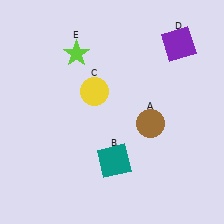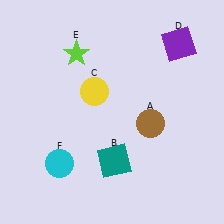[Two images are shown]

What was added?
A cyan circle (F) was added in Image 2.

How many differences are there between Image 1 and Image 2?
There is 1 difference between the two images.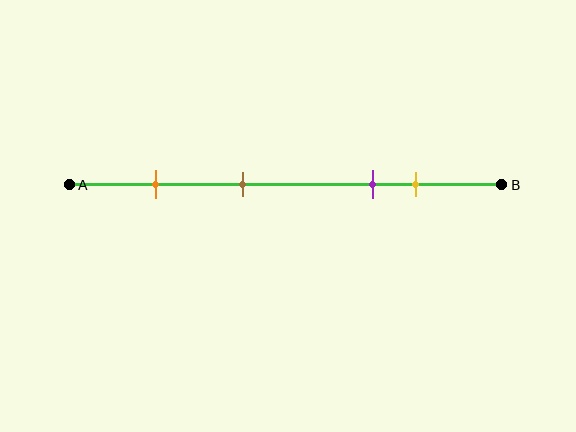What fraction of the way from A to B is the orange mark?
The orange mark is approximately 20% (0.2) of the way from A to B.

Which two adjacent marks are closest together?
The purple and yellow marks are the closest adjacent pair.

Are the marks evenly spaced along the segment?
No, the marks are not evenly spaced.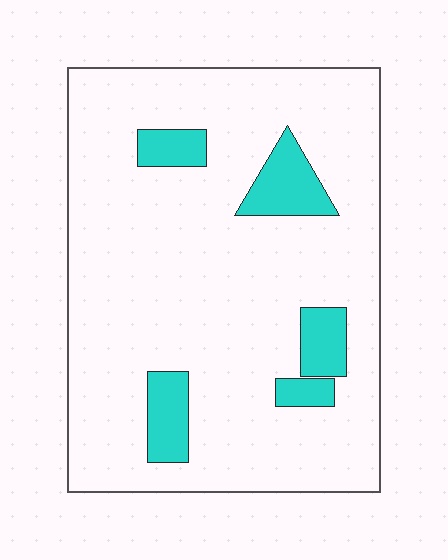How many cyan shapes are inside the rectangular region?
5.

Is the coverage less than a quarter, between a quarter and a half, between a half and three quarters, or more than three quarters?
Less than a quarter.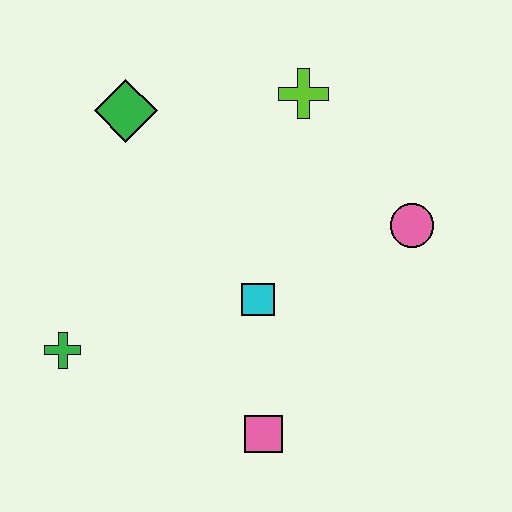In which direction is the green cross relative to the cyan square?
The green cross is to the left of the cyan square.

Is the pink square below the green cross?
Yes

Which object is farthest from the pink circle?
The green cross is farthest from the pink circle.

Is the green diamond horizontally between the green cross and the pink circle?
Yes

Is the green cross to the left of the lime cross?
Yes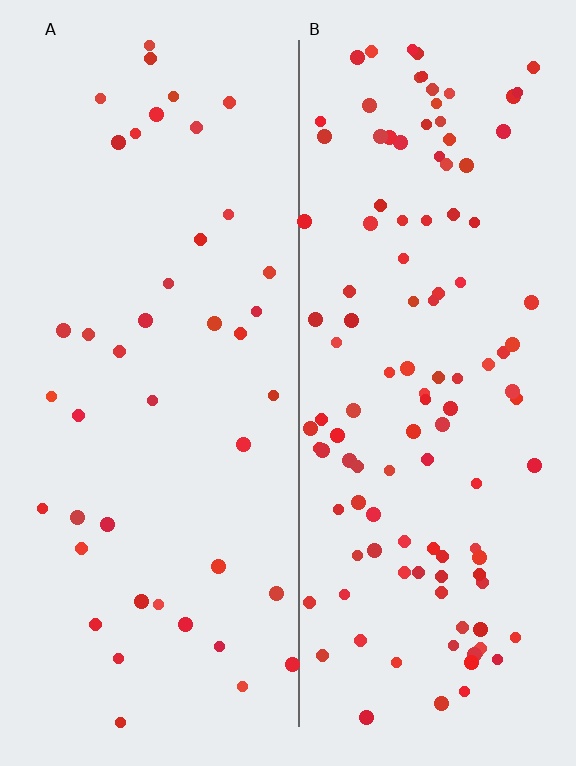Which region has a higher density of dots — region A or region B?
B (the right).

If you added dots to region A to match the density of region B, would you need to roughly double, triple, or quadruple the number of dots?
Approximately triple.